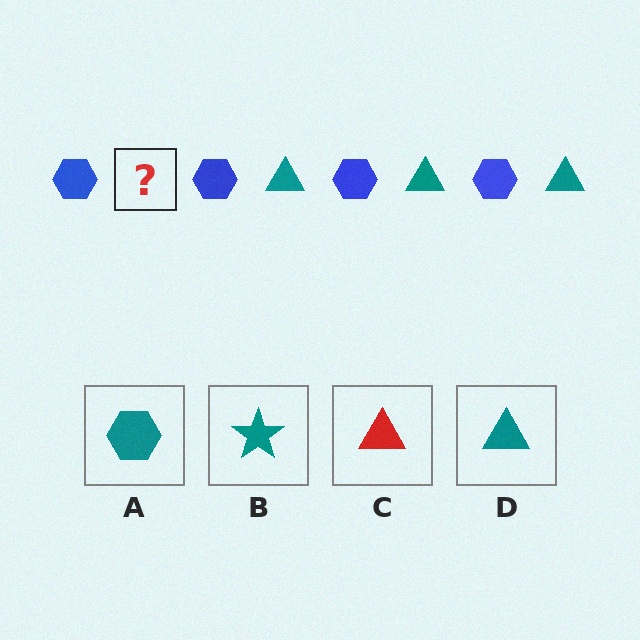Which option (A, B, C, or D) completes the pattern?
D.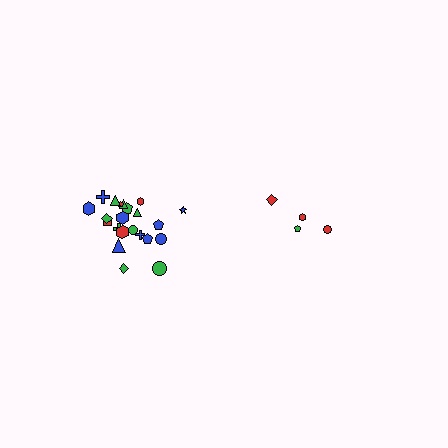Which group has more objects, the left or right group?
The left group.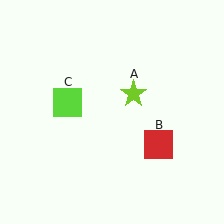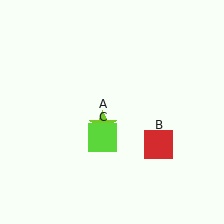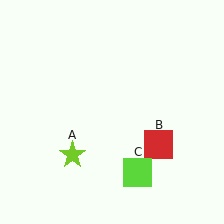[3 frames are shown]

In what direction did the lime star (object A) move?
The lime star (object A) moved down and to the left.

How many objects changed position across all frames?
2 objects changed position: lime star (object A), lime square (object C).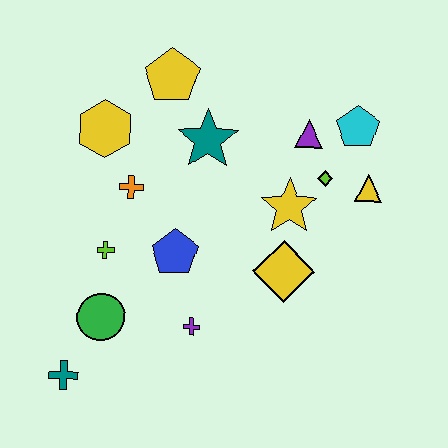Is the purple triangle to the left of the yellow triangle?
Yes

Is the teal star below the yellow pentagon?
Yes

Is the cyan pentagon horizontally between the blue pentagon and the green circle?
No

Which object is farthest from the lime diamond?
The teal cross is farthest from the lime diamond.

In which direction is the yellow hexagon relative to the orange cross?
The yellow hexagon is above the orange cross.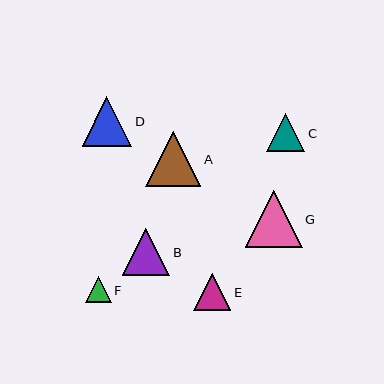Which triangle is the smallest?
Triangle F is the smallest with a size of approximately 26 pixels.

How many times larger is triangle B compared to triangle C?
Triangle B is approximately 1.3 times the size of triangle C.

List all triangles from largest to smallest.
From largest to smallest: G, A, D, B, C, E, F.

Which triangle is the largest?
Triangle G is the largest with a size of approximately 57 pixels.